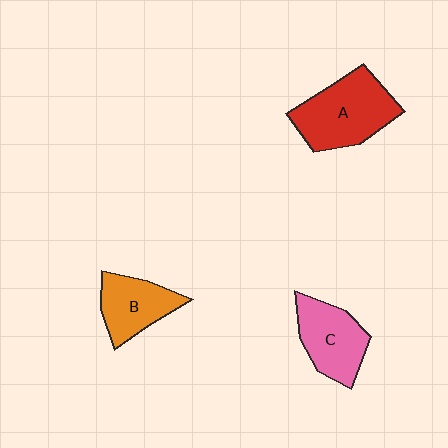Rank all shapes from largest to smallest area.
From largest to smallest: A (red), C (pink), B (orange).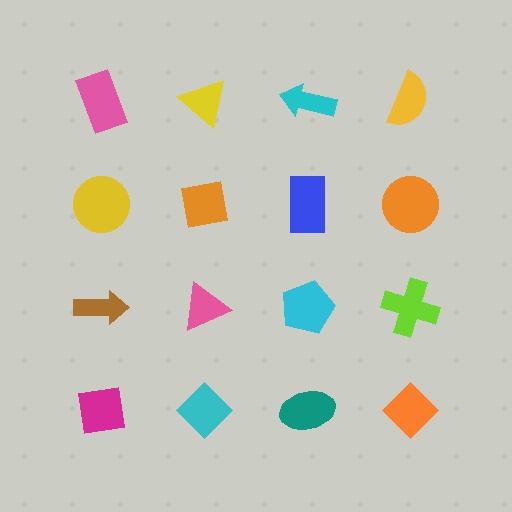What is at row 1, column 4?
A yellow semicircle.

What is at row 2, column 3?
A blue rectangle.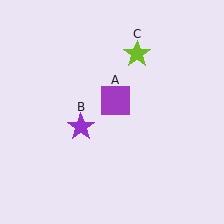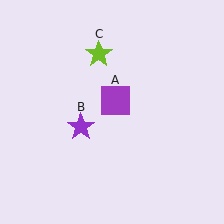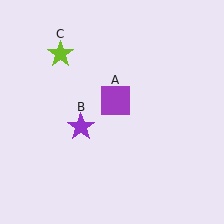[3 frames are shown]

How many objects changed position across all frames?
1 object changed position: lime star (object C).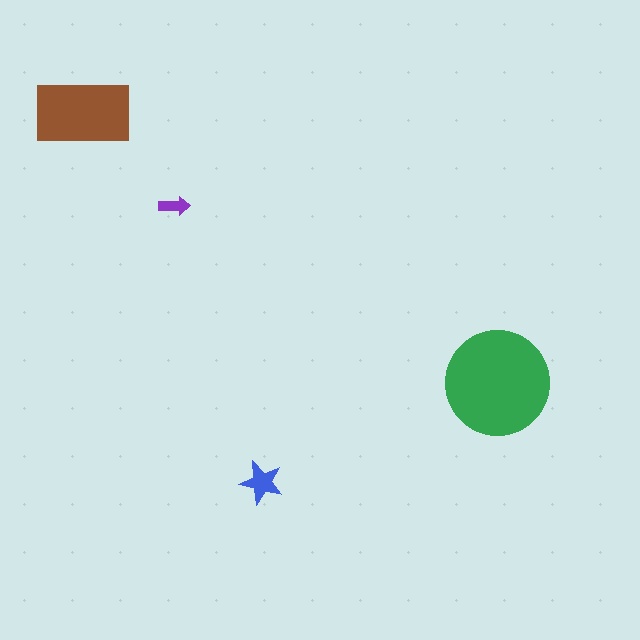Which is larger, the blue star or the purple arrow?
The blue star.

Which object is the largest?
The green circle.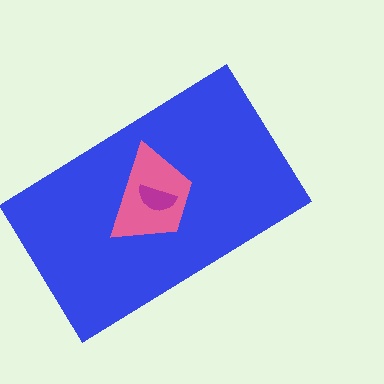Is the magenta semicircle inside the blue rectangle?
Yes.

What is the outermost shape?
The blue rectangle.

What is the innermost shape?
The magenta semicircle.